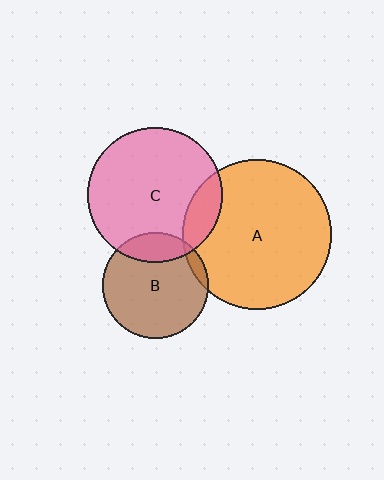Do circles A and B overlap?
Yes.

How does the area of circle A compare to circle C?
Approximately 1.2 times.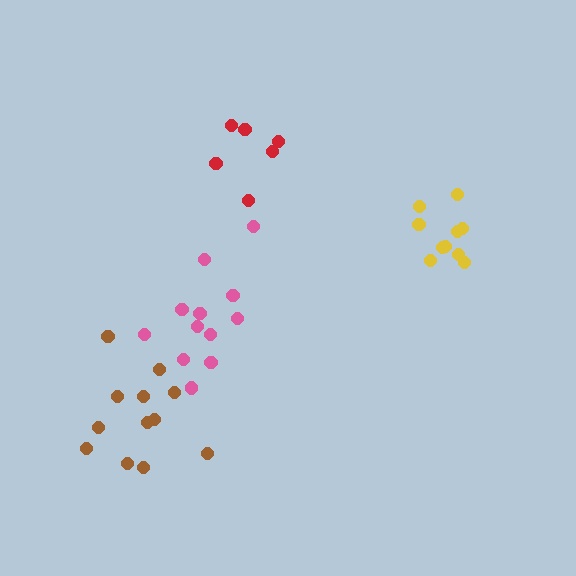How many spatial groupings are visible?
There are 4 spatial groupings.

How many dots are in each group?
Group 1: 6 dots, Group 2: 12 dots, Group 3: 10 dots, Group 4: 12 dots (40 total).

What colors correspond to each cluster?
The clusters are colored: red, brown, yellow, pink.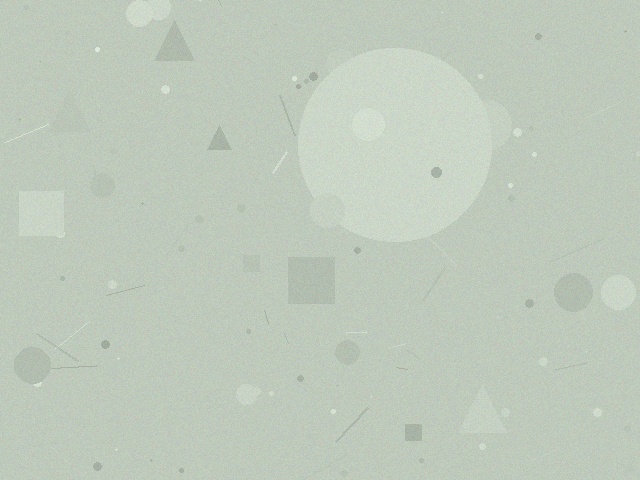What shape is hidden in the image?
A circle is hidden in the image.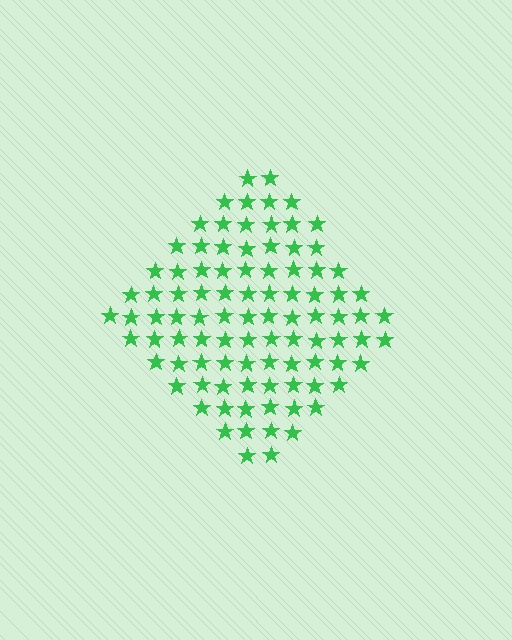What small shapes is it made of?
It is made of small stars.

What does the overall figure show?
The overall figure shows a diamond.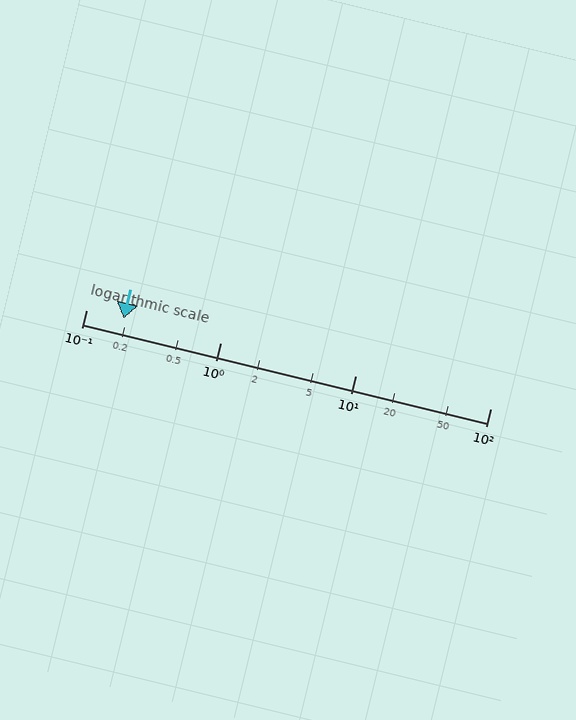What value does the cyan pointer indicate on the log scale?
The pointer indicates approximately 0.19.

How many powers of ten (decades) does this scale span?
The scale spans 3 decades, from 0.1 to 100.